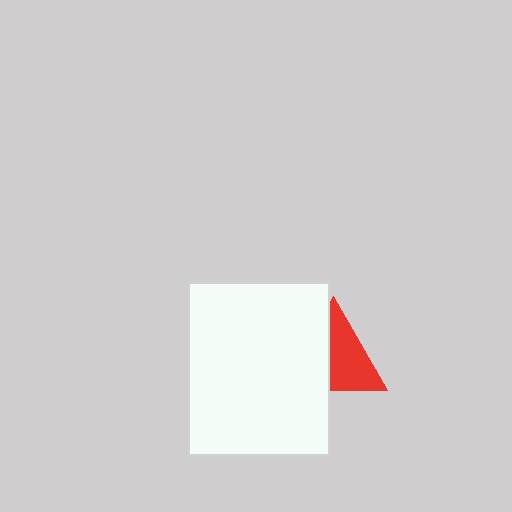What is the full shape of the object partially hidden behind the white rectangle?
The partially hidden object is a red triangle.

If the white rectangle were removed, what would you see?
You would see the complete red triangle.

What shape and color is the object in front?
The object in front is a white rectangle.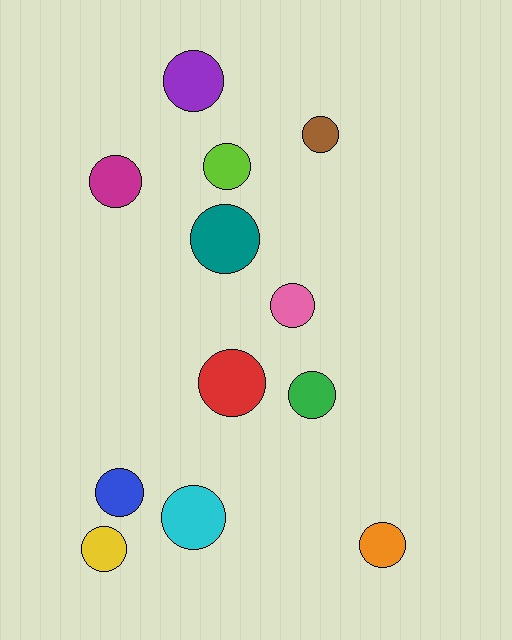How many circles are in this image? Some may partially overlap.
There are 12 circles.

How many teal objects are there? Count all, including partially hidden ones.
There is 1 teal object.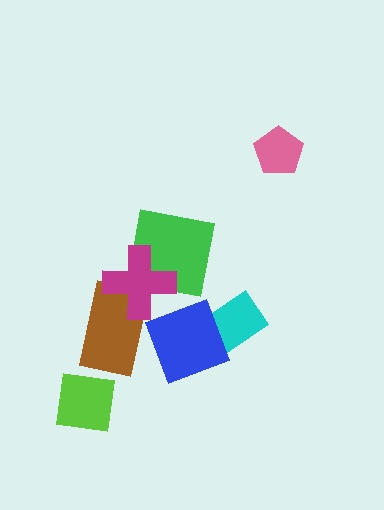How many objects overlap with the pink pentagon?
0 objects overlap with the pink pentagon.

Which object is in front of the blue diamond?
The brown rectangle is in front of the blue diamond.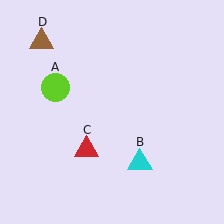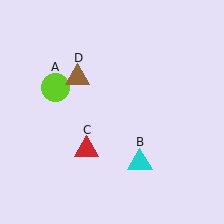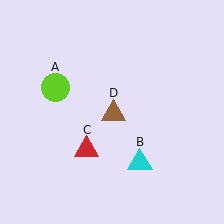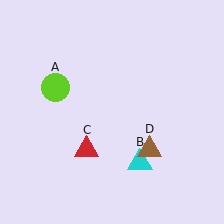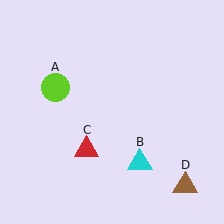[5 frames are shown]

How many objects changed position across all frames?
1 object changed position: brown triangle (object D).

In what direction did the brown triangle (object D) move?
The brown triangle (object D) moved down and to the right.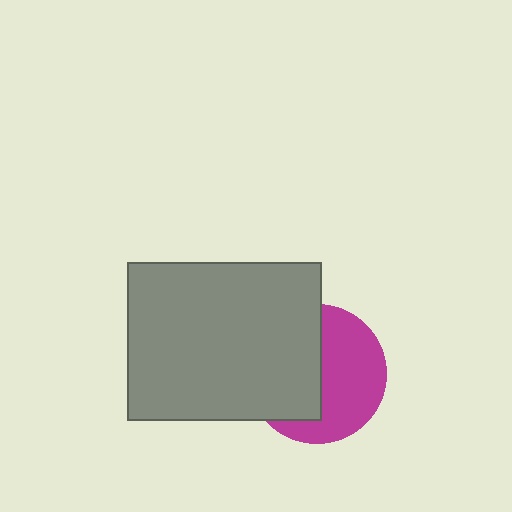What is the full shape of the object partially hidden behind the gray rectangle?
The partially hidden object is a magenta circle.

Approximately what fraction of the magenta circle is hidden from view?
Roughly 48% of the magenta circle is hidden behind the gray rectangle.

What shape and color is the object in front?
The object in front is a gray rectangle.